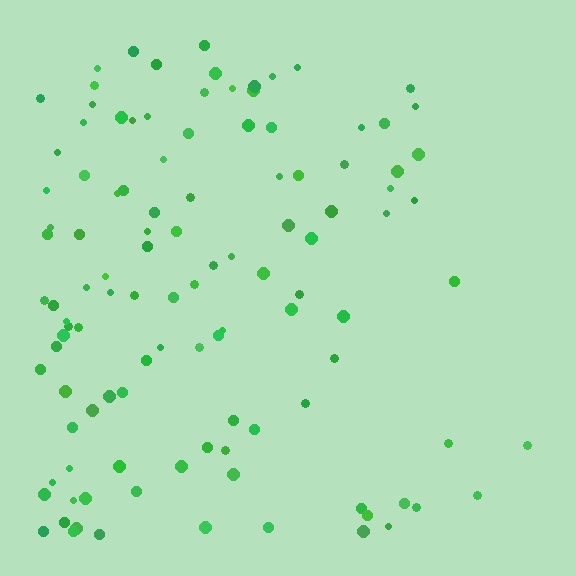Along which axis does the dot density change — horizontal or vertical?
Horizontal.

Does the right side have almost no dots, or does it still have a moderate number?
Still a moderate number, just noticeably fewer than the left.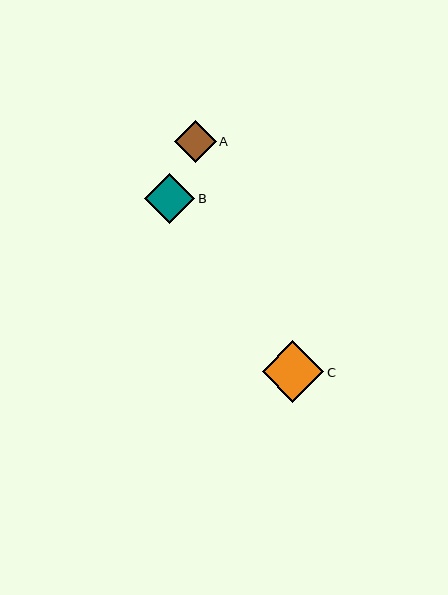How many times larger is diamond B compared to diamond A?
Diamond B is approximately 1.2 times the size of diamond A.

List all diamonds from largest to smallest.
From largest to smallest: C, B, A.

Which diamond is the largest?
Diamond C is the largest with a size of approximately 62 pixels.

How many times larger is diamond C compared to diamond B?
Diamond C is approximately 1.2 times the size of diamond B.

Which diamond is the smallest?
Diamond A is the smallest with a size of approximately 42 pixels.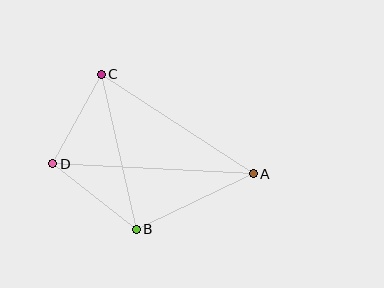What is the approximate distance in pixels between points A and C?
The distance between A and C is approximately 182 pixels.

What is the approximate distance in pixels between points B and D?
The distance between B and D is approximately 106 pixels.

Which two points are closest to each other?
Points C and D are closest to each other.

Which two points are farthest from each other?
Points A and D are farthest from each other.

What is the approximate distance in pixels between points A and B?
The distance between A and B is approximately 130 pixels.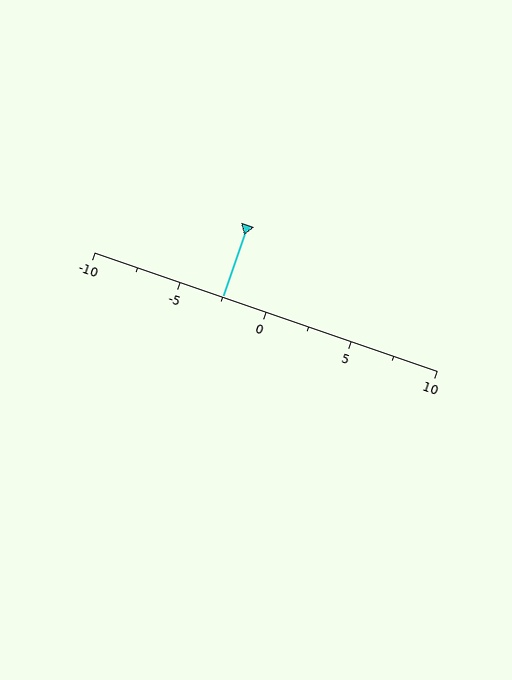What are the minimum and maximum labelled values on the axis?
The axis runs from -10 to 10.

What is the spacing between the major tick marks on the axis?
The major ticks are spaced 5 apart.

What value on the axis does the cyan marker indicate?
The marker indicates approximately -2.5.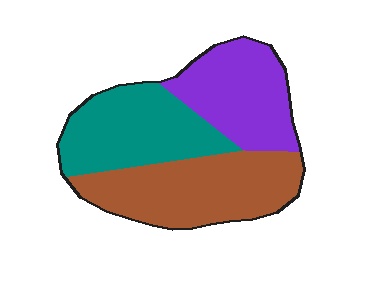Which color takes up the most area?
Brown, at roughly 40%.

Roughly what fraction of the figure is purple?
Purple covers roughly 30% of the figure.